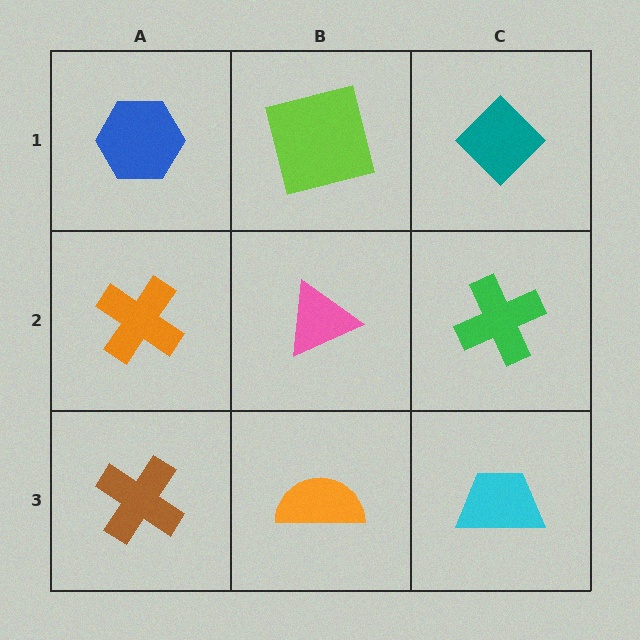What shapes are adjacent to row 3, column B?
A pink triangle (row 2, column B), a brown cross (row 3, column A), a cyan trapezoid (row 3, column C).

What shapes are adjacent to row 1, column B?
A pink triangle (row 2, column B), a blue hexagon (row 1, column A), a teal diamond (row 1, column C).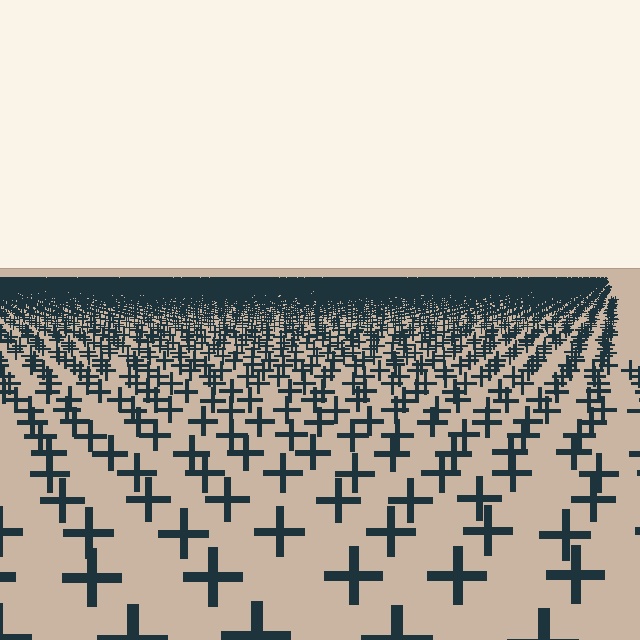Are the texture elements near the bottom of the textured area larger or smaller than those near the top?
Larger. Near the bottom, elements are closer to the viewer and appear at a bigger on-screen size.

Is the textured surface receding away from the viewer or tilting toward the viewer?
The surface is receding away from the viewer. Texture elements get smaller and denser toward the top.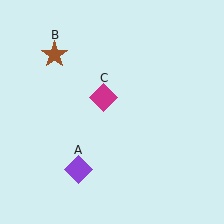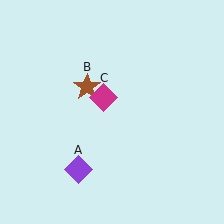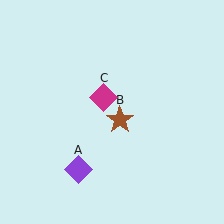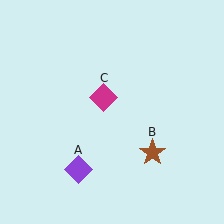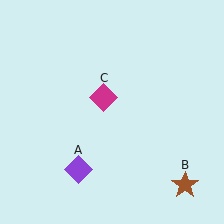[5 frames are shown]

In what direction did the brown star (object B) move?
The brown star (object B) moved down and to the right.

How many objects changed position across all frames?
1 object changed position: brown star (object B).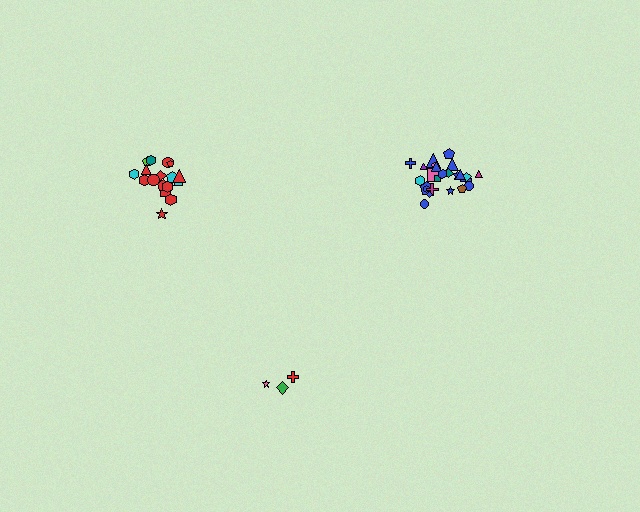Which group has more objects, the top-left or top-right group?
The top-right group.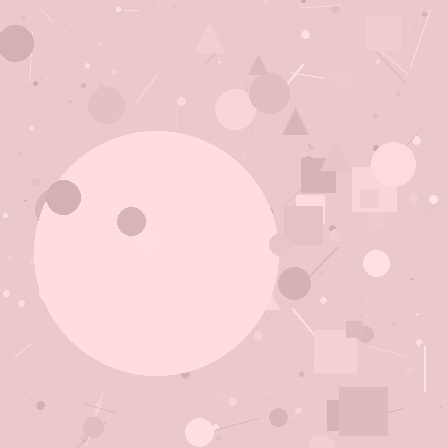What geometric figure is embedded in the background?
A circle is embedded in the background.